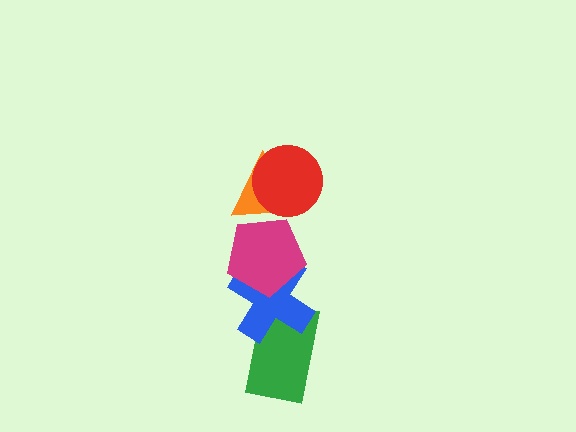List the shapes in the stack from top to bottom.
From top to bottom: the red circle, the orange triangle, the magenta pentagon, the blue cross, the green rectangle.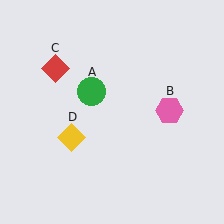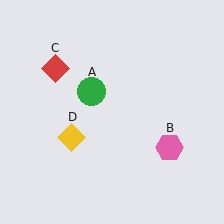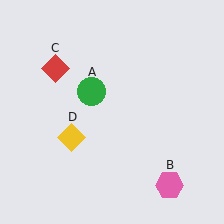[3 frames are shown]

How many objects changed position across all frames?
1 object changed position: pink hexagon (object B).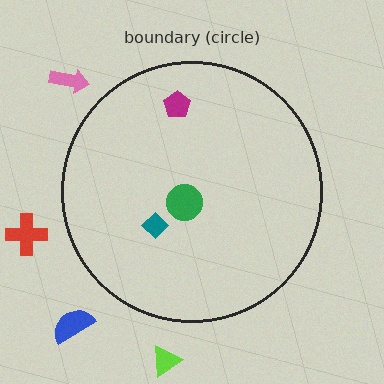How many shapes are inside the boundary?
3 inside, 4 outside.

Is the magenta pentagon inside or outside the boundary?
Inside.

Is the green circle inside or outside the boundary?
Inside.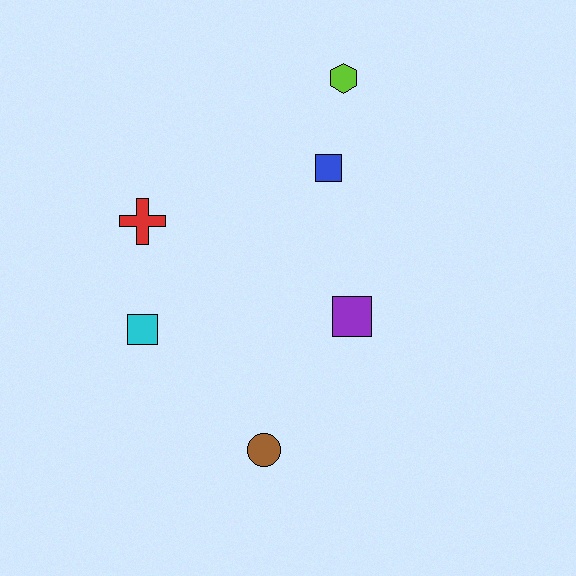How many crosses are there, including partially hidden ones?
There is 1 cross.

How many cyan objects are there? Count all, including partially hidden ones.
There is 1 cyan object.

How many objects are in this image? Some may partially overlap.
There are 6 objects.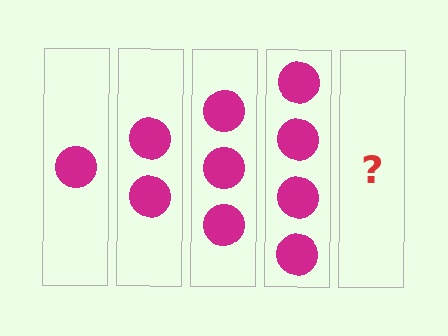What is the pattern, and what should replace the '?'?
The pattern is that each step adds one more circle. The '?' should be 5 circles.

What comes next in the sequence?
The next element should be 5 circles.